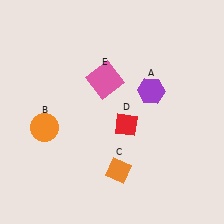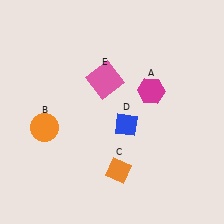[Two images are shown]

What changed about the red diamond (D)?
In Image 1, D is red. In Image 2, it changed to blue.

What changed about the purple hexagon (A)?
In Image 1, A is purple. In Image 2, it changed to magenta.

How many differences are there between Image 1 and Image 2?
There are 2 differences between the two images.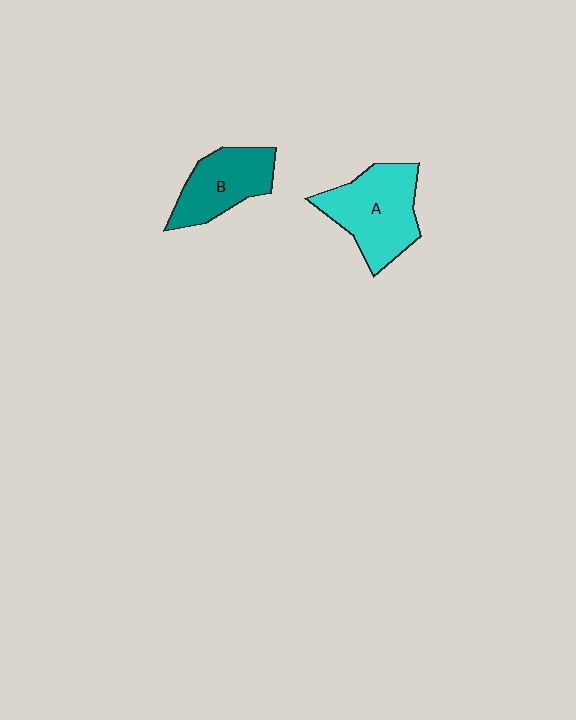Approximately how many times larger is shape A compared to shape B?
Approximately 1.3 times.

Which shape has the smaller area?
Shape B (teal).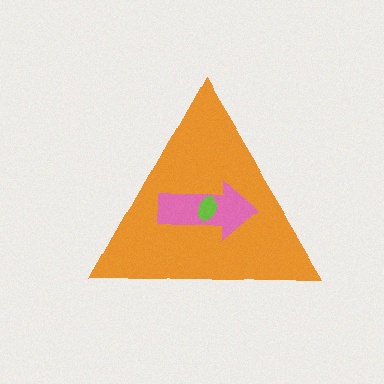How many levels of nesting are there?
3.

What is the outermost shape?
The orange triangle.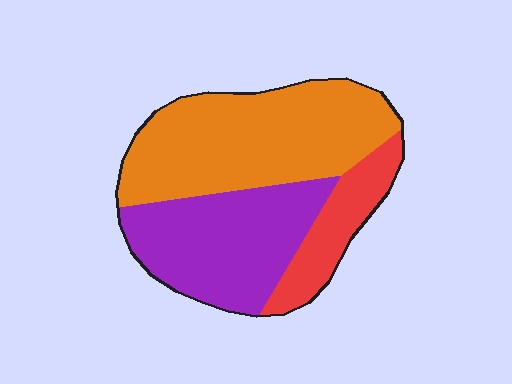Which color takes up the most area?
Orange, at roughly 50%.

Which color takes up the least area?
Red, at roughly 15%.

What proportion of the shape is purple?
Purple covers 36% of the shape.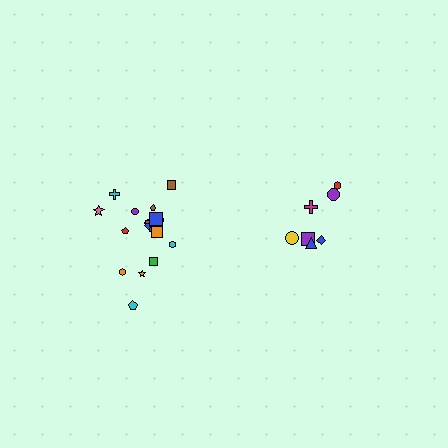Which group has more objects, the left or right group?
The left group.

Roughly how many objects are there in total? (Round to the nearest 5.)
Roughly 25 objects in total.